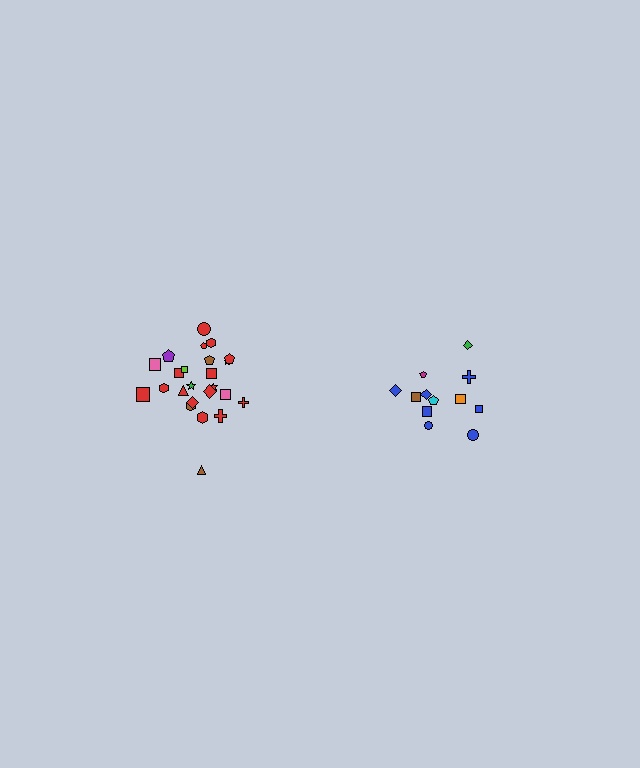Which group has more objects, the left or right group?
The left group.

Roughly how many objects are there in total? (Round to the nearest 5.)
Roughly 35 objects in total.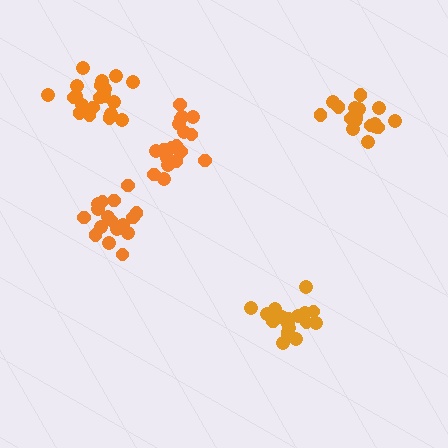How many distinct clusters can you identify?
There are 5 distinct clusters.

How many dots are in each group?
Group 1: 17 dots, Group 2: 17 dots, Group 3: 20 dots, Group 4: 19 dots, Group 5: 17 dots (90 total).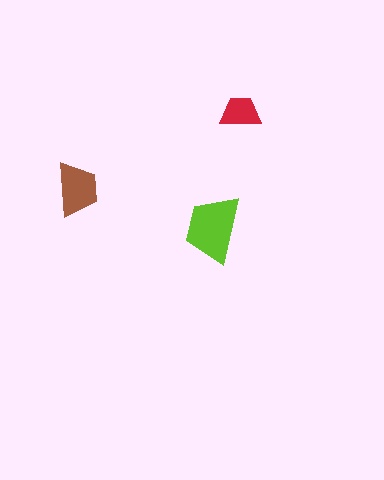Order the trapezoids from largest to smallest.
the lime one, the brown one, the red one.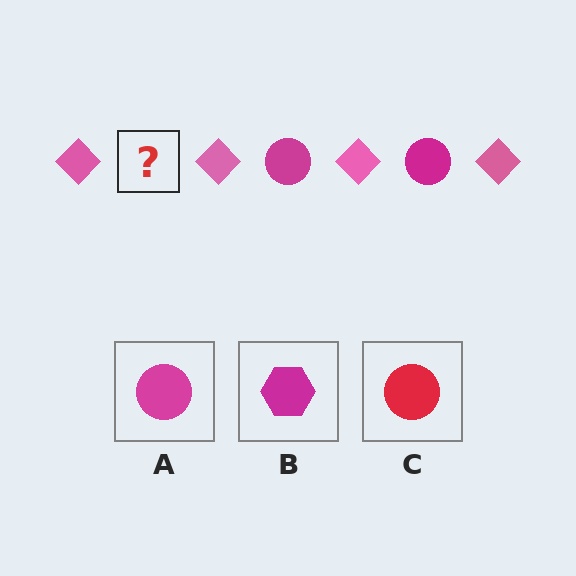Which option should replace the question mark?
Option A.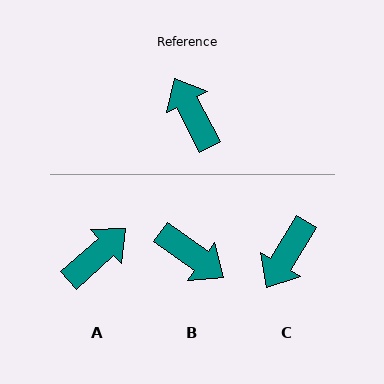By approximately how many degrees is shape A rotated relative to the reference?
Approximately 75 degrees clockwise.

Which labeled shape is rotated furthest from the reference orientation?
B, about 153 degrees away.